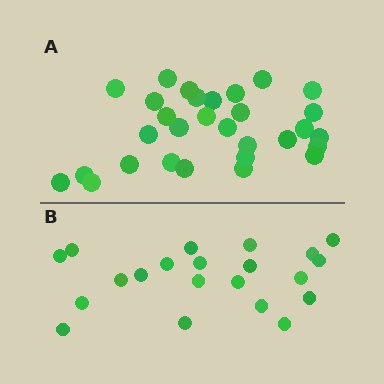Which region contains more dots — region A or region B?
Region A (the top region) has more dots.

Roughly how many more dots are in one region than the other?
Region A has roughly 8 or so more dots than region B.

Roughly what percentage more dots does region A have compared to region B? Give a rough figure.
About 45% more.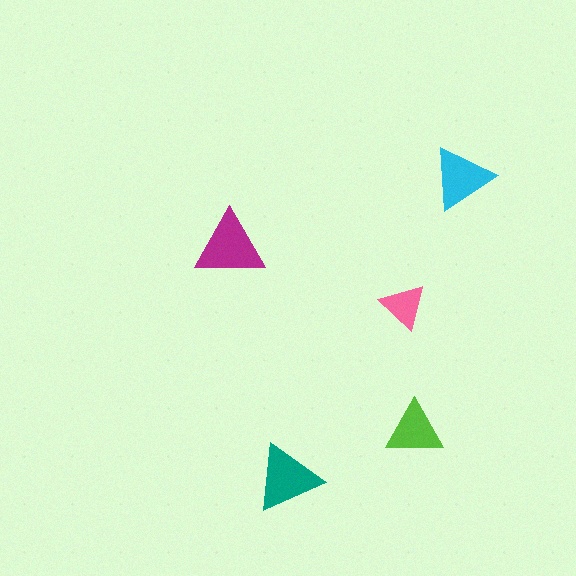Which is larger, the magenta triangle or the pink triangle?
The magenta one.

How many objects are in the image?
There are 5 objects in the image.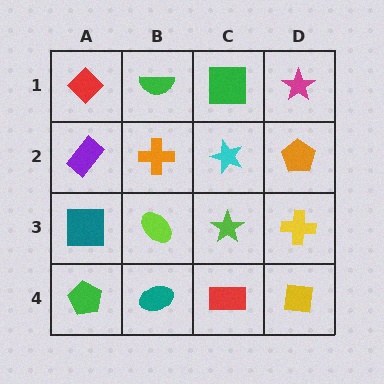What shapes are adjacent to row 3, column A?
A purple rectangle (row 2, column A), a green pentagon (row 4, column A), a lime ellipse (row 3, column B).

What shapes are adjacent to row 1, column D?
An orange pentagon (row 2, column D), a green square (row 1, column C).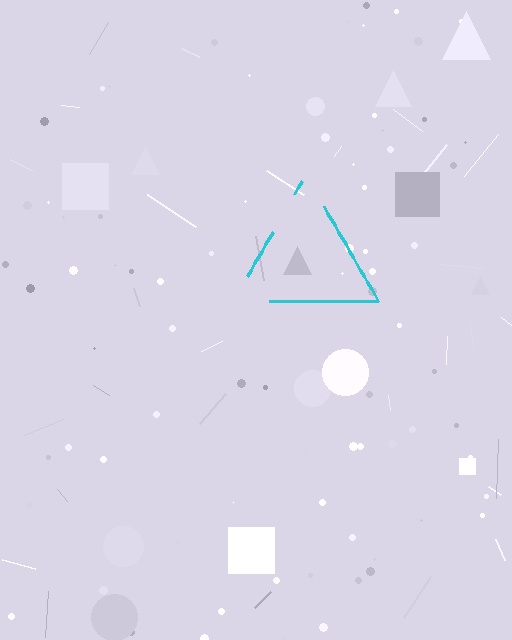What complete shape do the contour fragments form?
The contour fragments form a triangle.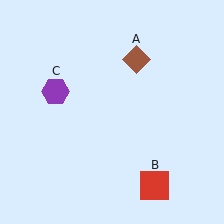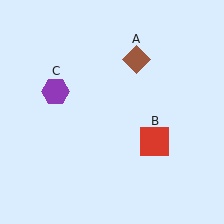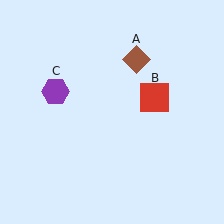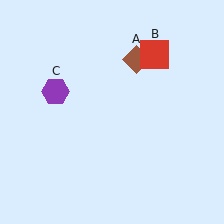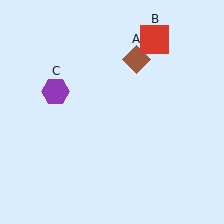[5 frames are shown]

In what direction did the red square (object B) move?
The red square (object B) moved up.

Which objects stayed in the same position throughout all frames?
Brown diamond (object A) and purple hexagon (object C) remained stationary.